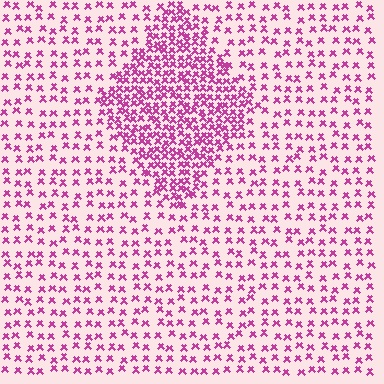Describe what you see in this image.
The image contains small magenta elements arranged at two different densities. A diamond-shaped region is visible where the elements are more densely packed than the surrounding area.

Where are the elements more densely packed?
The elements are more densely packed inside the diamond boundary.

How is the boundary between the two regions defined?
The boundary is defined by a change in element density (approximately 2.3x ratio). All elements are the same color, size, and shape.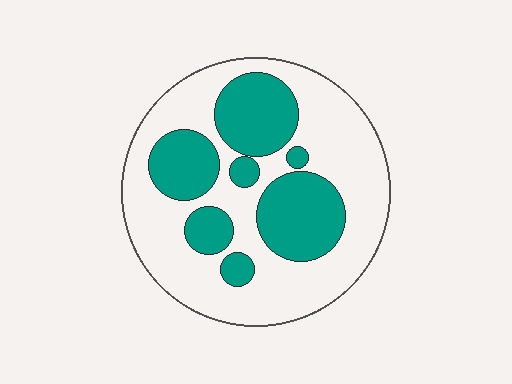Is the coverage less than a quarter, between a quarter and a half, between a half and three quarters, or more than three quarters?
Between a quarter and a half.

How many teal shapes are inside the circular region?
7.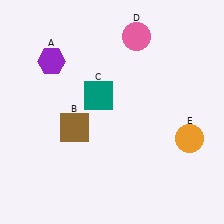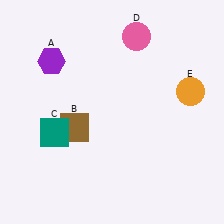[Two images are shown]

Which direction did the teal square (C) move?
The teal square (C) moved left.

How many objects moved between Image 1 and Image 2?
2 objects moved between the two images.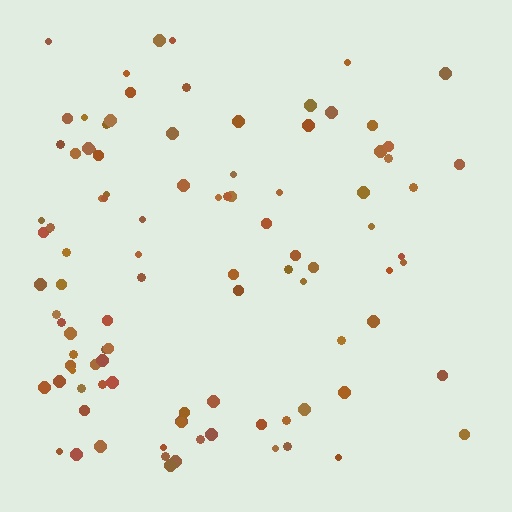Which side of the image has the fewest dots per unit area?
The right.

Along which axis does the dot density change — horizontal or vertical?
Horizontal.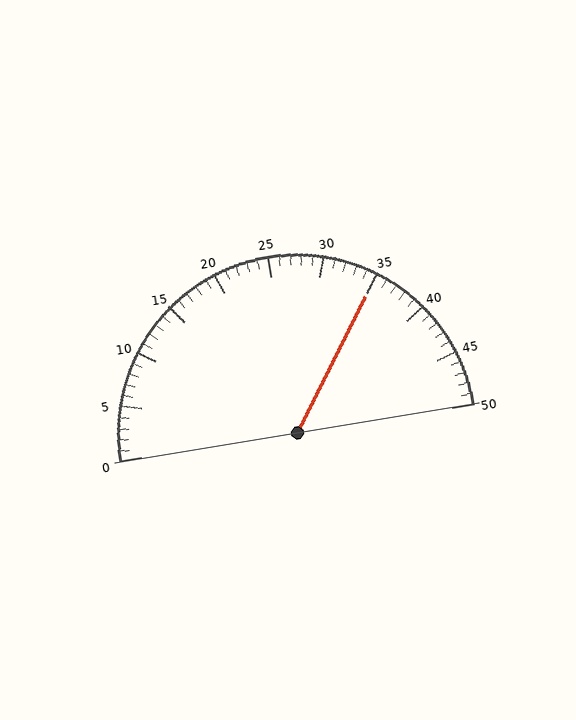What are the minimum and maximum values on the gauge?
The gauge ranges from 0 to 50.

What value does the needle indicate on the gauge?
The needle indicates approximately 35.